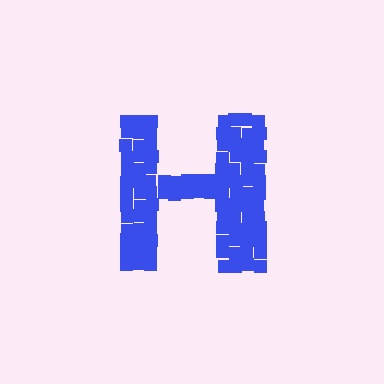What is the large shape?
The large shape is the letter H.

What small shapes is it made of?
It is made of small squares.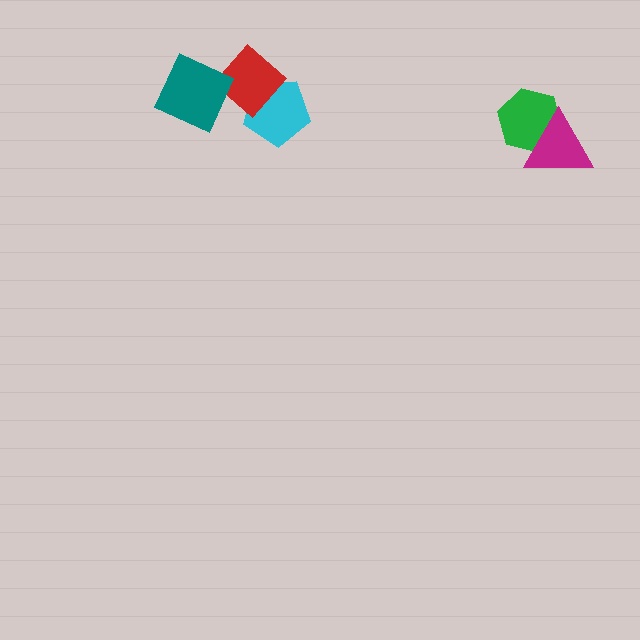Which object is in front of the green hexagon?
The magenta triangle is in front of the green hexagon.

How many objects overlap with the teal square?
1 object overlaps with the teal square.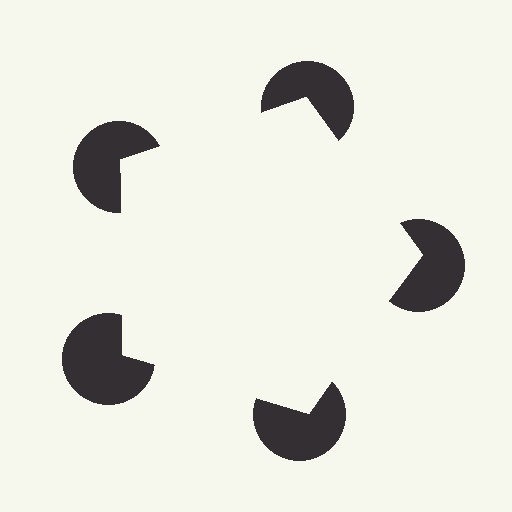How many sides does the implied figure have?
5 sides.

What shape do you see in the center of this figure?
An illusory pentagon — its edges are inferred from the aligned wedge cuts in the pac-man discs, not physically drawn.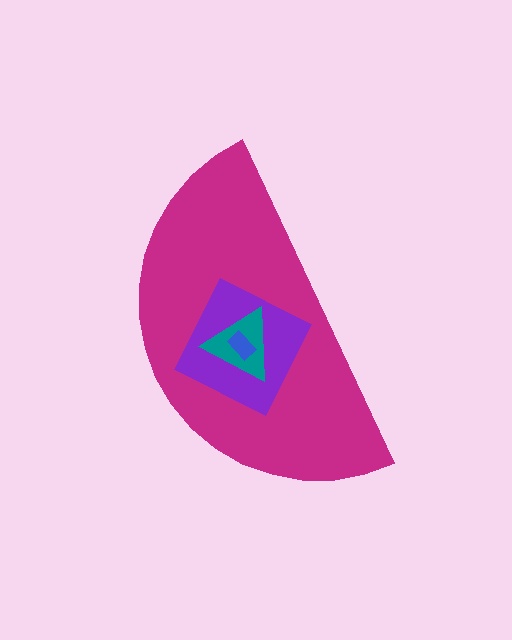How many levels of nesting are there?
4.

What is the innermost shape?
The blue rectangle.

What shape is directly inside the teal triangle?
The blue rectangle.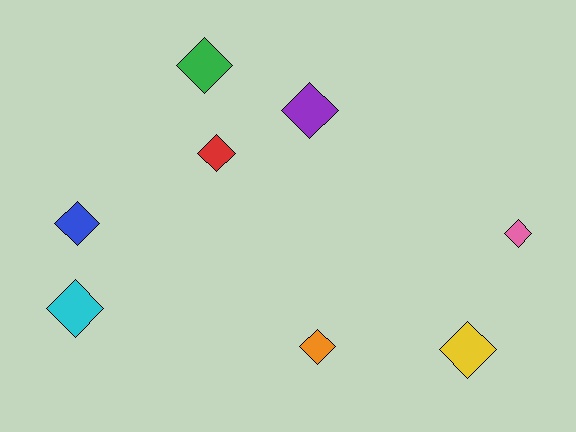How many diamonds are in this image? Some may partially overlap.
There are 8 diamonds.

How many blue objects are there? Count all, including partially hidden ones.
There is 1 blue object.